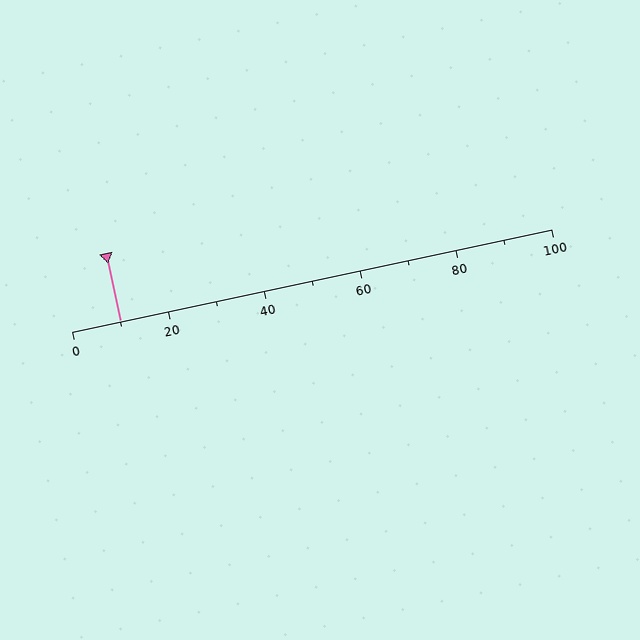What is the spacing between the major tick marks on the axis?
The major ticks are spaced 20 apart.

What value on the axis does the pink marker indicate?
The marker indicates approximately 10.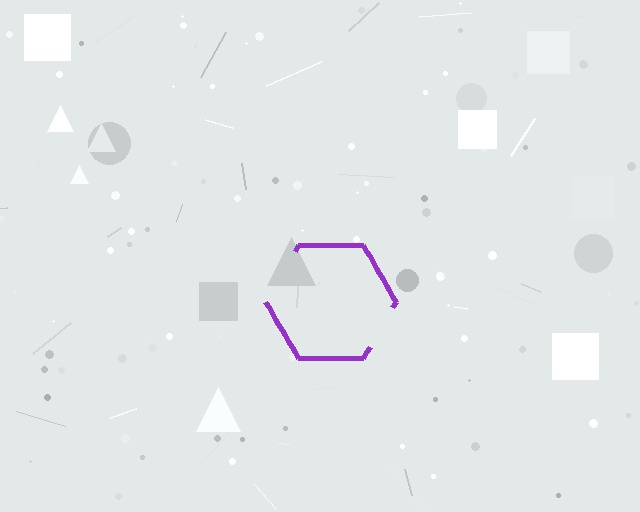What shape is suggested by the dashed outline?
The dashed outline suggests a hexagon.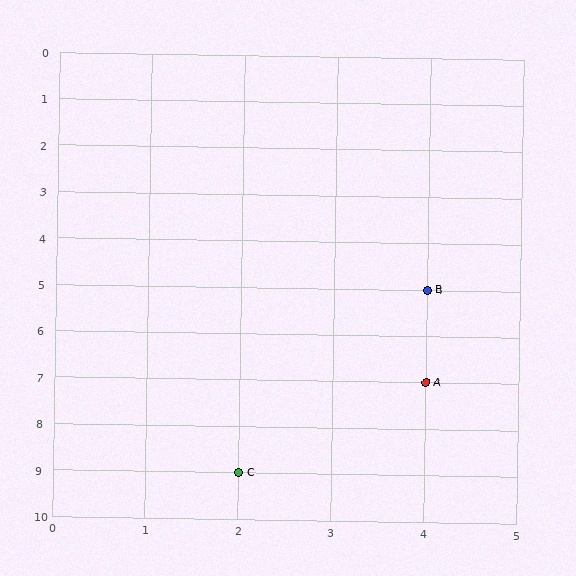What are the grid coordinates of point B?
Point B is at grid coordinates (4, 5).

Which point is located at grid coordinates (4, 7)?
Point A is at (4, 7).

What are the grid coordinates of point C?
Point C is at grid coordinates (2, 9).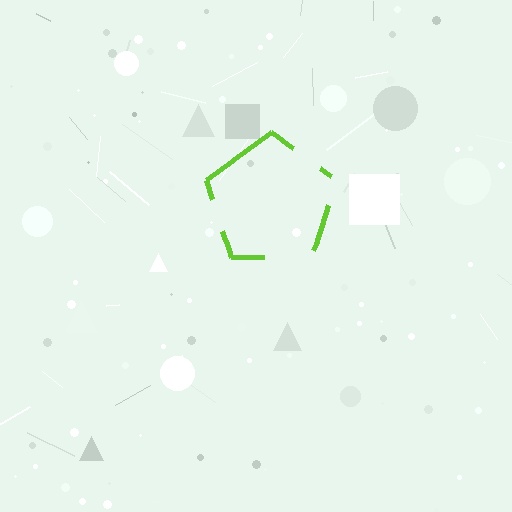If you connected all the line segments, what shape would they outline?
They would outline a pentagon.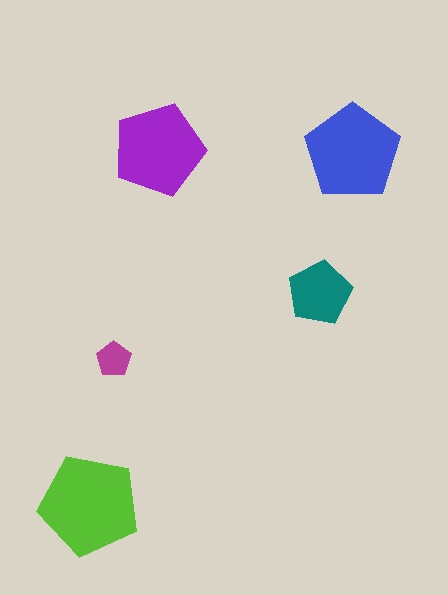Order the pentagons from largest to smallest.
the lime one, the blue one, the purple one, the teal one, the magenta one.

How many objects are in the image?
There are 5 objects in the image.